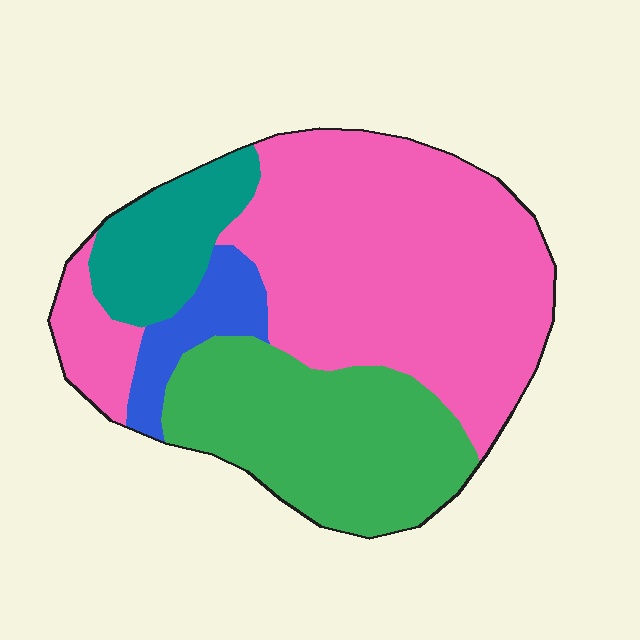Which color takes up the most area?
Pink, at roughly 55%.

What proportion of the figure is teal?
Teal takes up about one eighth (1/8) of the figure.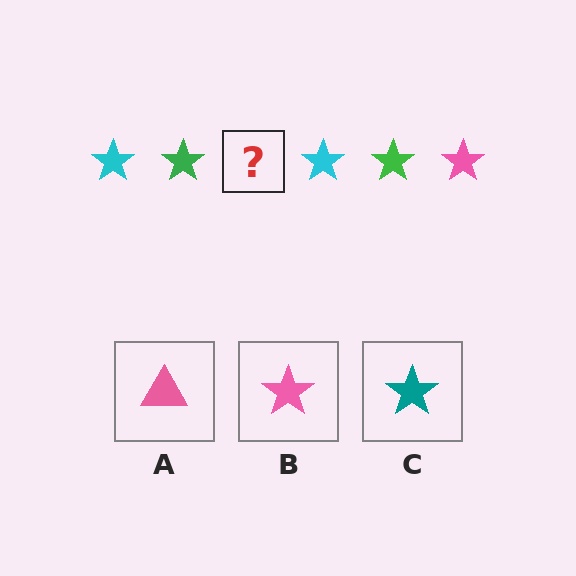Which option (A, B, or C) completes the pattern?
B.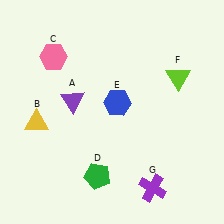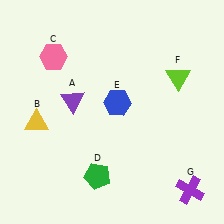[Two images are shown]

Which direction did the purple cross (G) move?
The purple cross (G) moved right.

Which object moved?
The purple cross (G) moved right.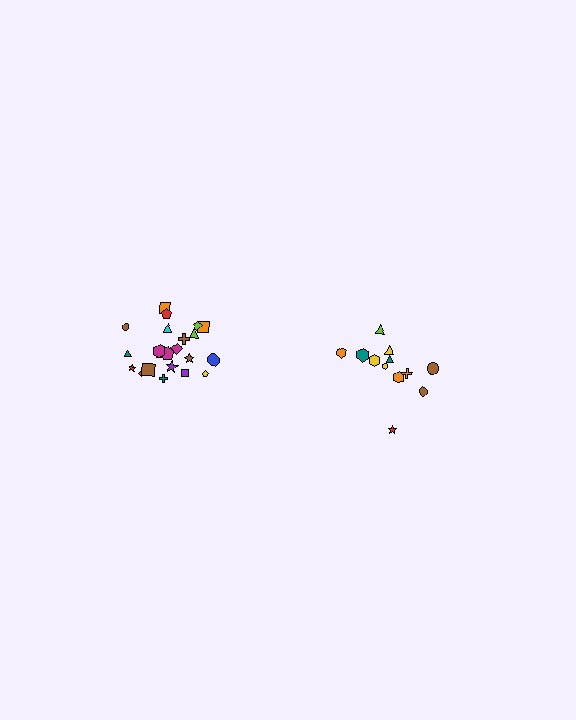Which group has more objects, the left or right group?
The left group.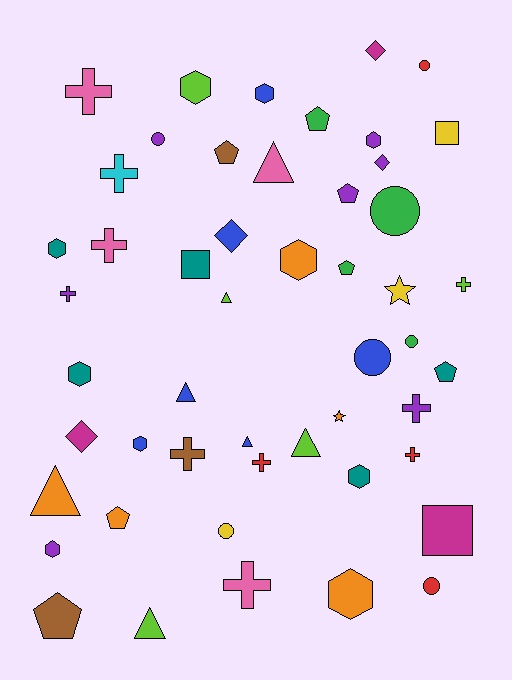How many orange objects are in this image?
There are 5 orange objects.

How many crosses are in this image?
There are 10 crosses.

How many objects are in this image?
There are 50 objects.